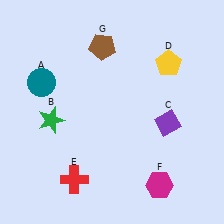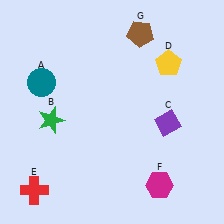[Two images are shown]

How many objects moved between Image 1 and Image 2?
2 objects moved between the two images.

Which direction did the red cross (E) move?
The red cross (E) moved left.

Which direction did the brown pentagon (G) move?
The brown pentagon (G) moved right.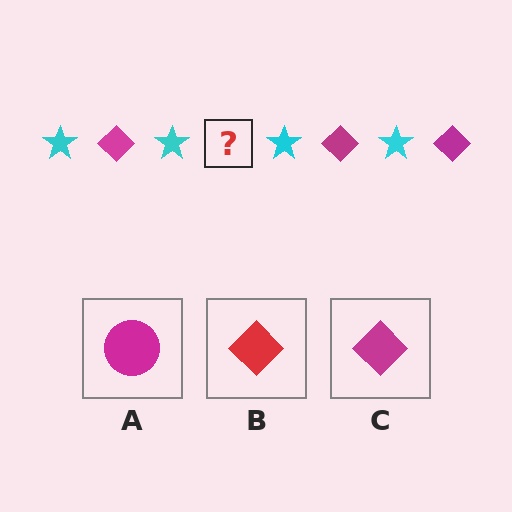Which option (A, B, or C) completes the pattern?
C.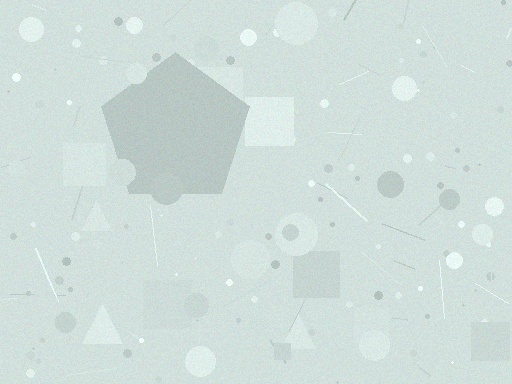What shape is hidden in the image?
A pentagon is hidden in the image.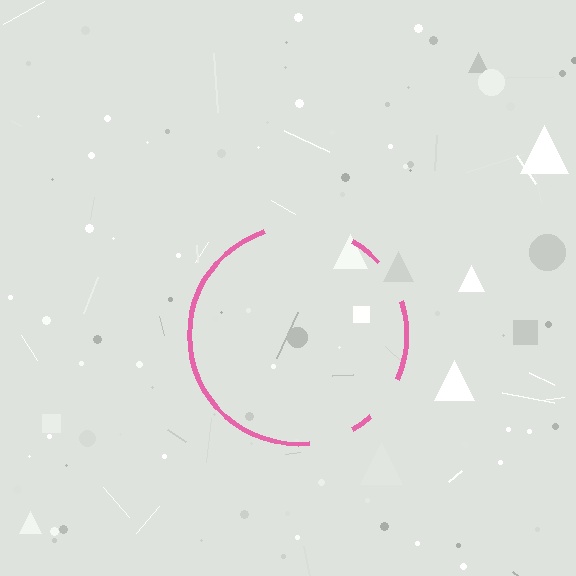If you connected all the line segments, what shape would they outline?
They would outline a circle.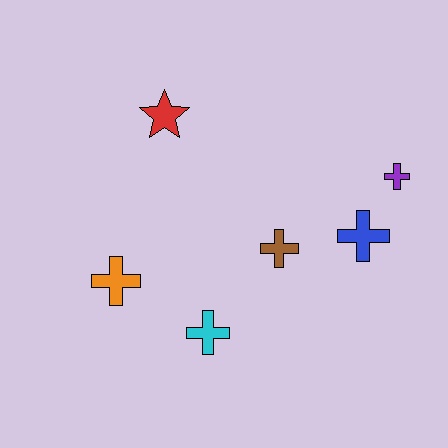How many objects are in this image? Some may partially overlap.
There are 6 objects.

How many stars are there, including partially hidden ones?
There is 1 star.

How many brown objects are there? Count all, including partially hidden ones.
There is 1 brown object.